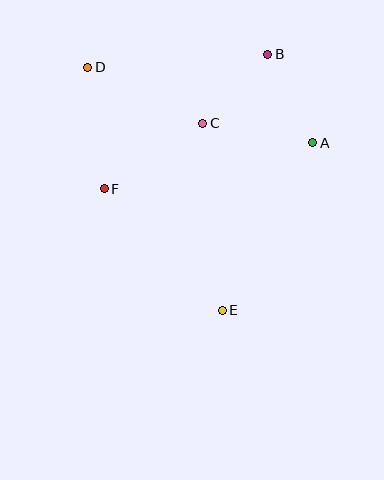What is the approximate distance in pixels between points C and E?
The distance between C and E is approximately 188 pixels.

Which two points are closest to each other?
Points B and C are closest to each other.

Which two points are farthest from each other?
Points D and E are farthest from each other.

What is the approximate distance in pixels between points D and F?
The distance between D and F is approximately 123 pixels.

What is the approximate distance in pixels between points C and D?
The distance between C and D is approximately 128 pixels.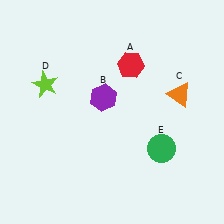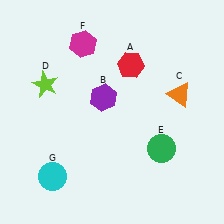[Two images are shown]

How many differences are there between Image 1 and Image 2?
There are 2 differences between the two images.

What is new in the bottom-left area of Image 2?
A cyan circle (G) was added in the bottom-left area of Image 2.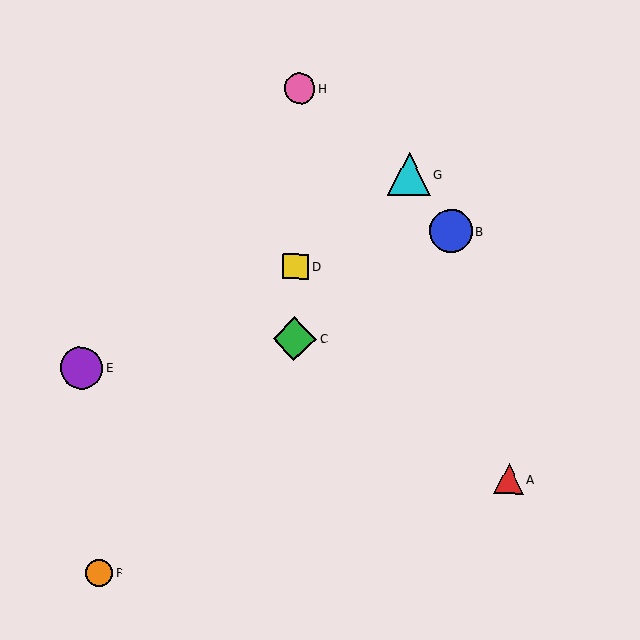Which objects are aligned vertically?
Objects C, D, H are aligned vertically.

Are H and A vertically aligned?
No, H is at x≈300 and A is at x≈509.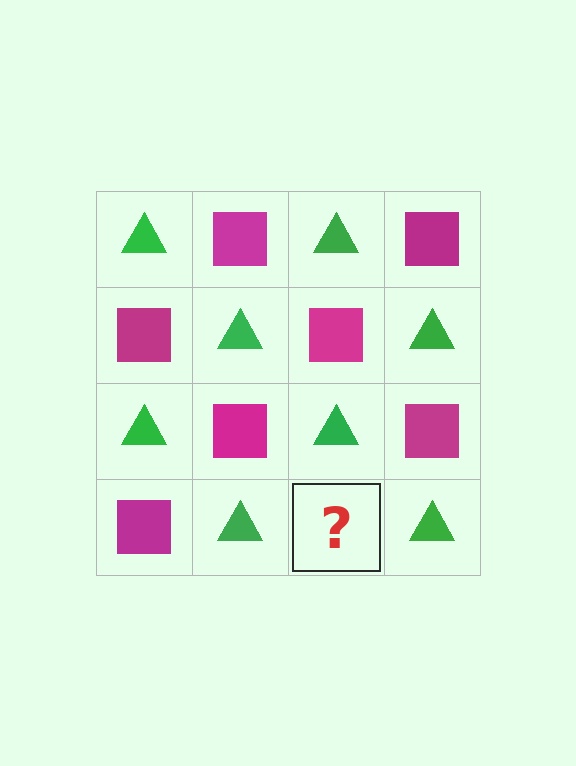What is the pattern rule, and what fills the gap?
The rule is that it alternates green triangle and magenta square in a checkerboard pattern. The gap should be filled with a magenta square.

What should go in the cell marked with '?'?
The missing cell should contain a magenta square.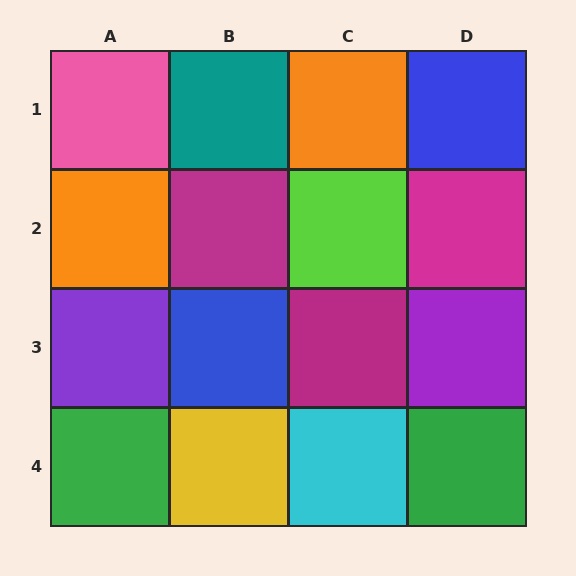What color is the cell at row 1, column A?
Pink.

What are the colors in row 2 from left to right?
Orange, magenta, lime, magenta.